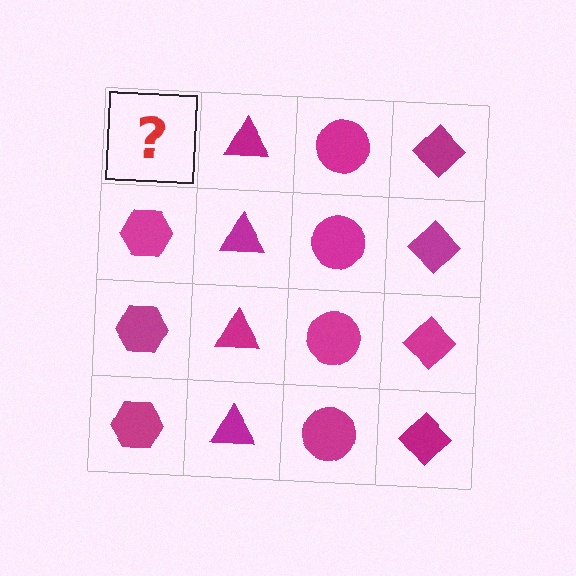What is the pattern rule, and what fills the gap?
The rule is that each column has a consistent shape. The gap should be filled with a magenta hexagon.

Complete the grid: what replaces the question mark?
The question mark should be replaced with a magenta hexagon.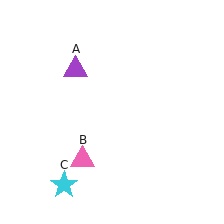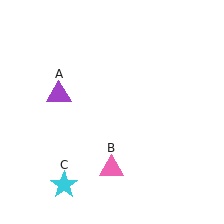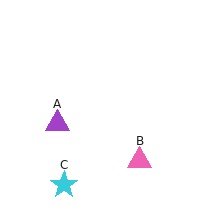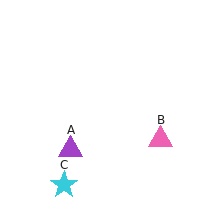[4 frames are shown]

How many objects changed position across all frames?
2 objects changed position: purple triangle (object A), pink triangle (object B).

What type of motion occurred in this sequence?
The purple triangle (object A), pink triangle (object B) rotated counterclockwise around the center of the scene.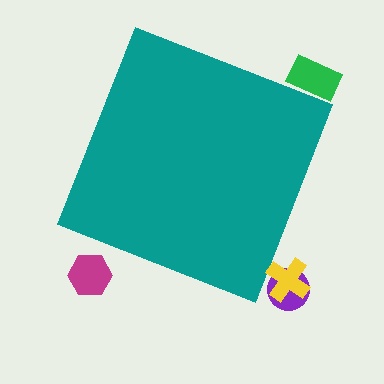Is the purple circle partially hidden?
No, the purple circle is fully visible.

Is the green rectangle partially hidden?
No, the green rectangle is fully visible.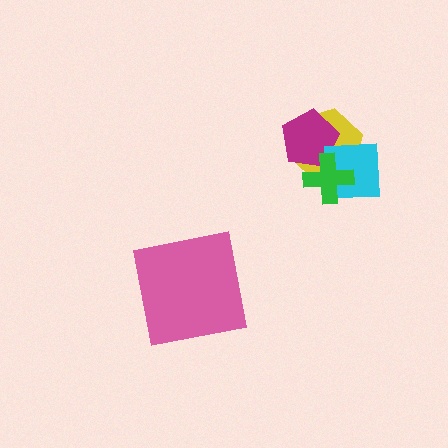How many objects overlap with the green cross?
3 objects overlap with the green cross.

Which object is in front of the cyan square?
The green cross is in front of the cyan square.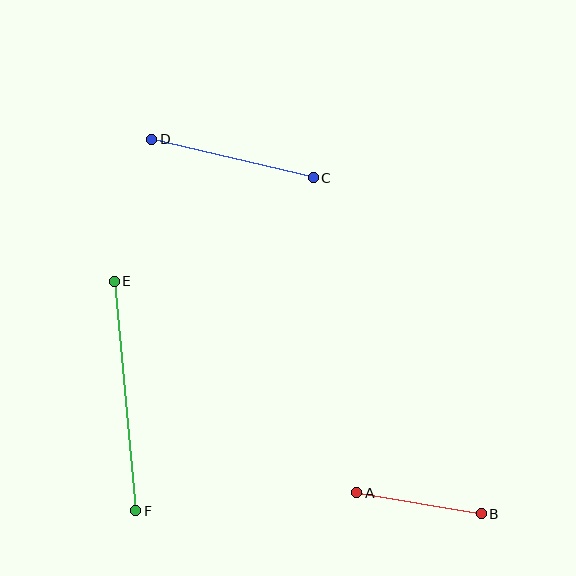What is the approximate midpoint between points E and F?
The midpoint is at approximately (125, 396) pixels.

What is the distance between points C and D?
The distance is approximately 166 pixels.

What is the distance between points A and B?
The distance is approximately 126 pixels.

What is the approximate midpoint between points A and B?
The midpoint is at approximately (419, 503) pixels.